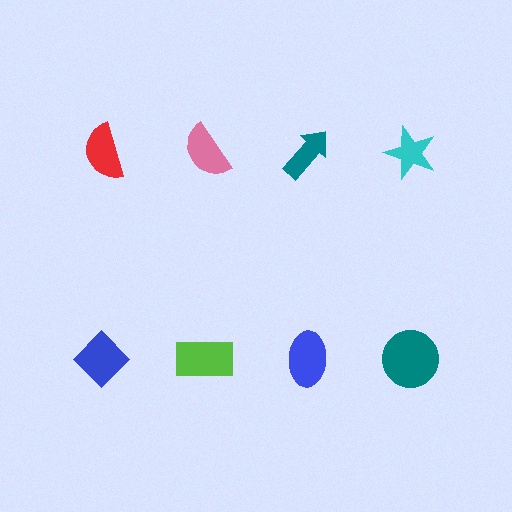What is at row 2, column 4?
A teal circle.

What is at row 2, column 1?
A blue diamond.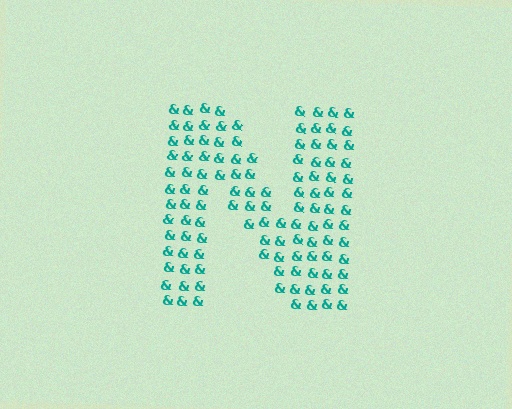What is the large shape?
The large shape is the letter N.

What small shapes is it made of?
It is made of small ampersands.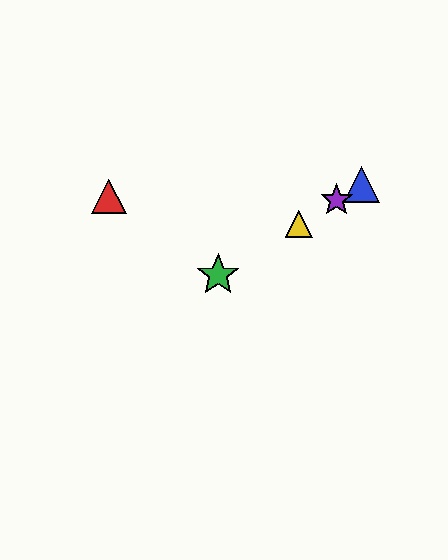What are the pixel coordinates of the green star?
The green star is at (218, 275).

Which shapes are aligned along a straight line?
The blue triangle, the green star, the yellow triangle, the purple star are aligned along a straight line.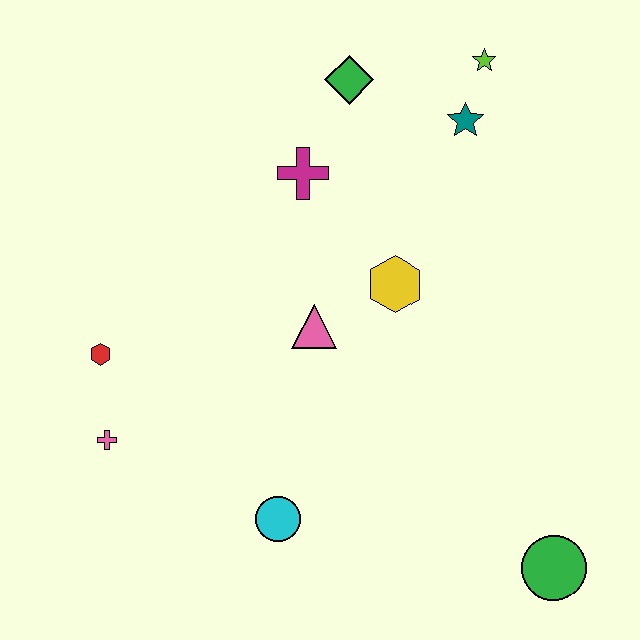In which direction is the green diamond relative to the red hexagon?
The green diamond is above the red hexagon.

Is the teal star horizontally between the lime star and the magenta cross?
Yes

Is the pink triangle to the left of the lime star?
Yes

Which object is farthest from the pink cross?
The lime star is farthest from the pink cross.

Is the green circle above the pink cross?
No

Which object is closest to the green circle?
The cyan circle is closest to the green circle.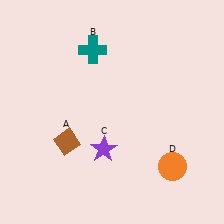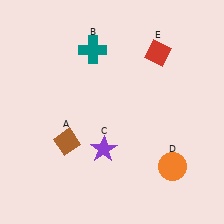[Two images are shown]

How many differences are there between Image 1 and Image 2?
There is 1 difference between the two images.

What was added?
A red diamond (E) was added in Image 2.